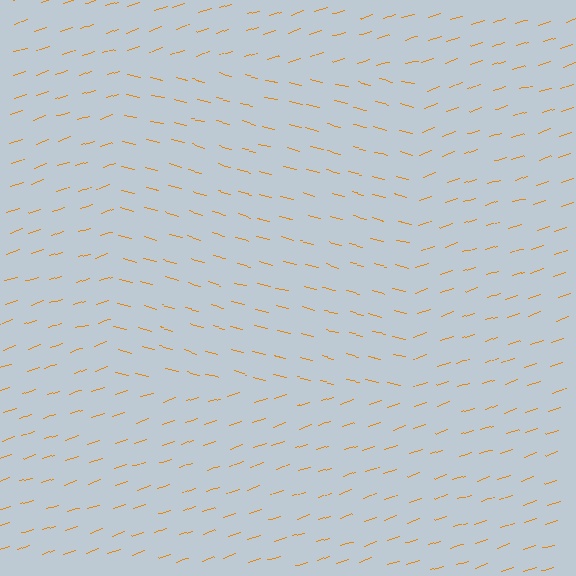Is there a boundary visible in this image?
Yes, there is a texture boundary formed by a change in line orientation.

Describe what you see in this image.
The image is filled with small orange line segments. A rectangle region in the image has lines oriented differently from the surrounding lines, creating a visible texture boundary.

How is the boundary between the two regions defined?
The boundary is defined purely by a change in line orientation (approximately 33 degrees difference). All lines are the same color and thickness.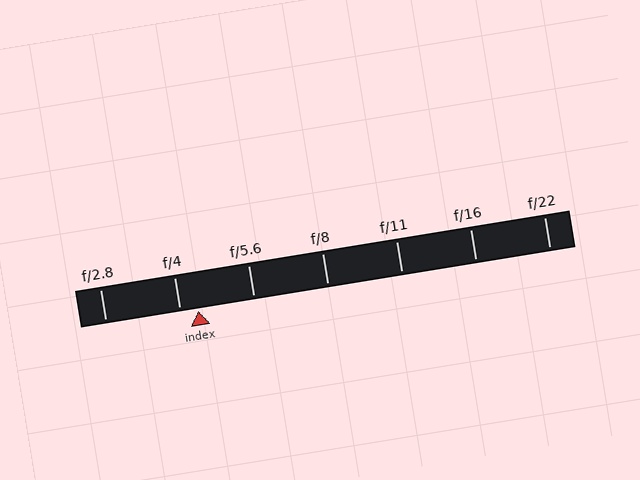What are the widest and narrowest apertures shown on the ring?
The widest aperture shown is f/2.8 and the narrowest is f/22.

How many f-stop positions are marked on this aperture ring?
There are 7 f-stop positions marked.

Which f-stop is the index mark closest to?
The index mark is closest to f/4.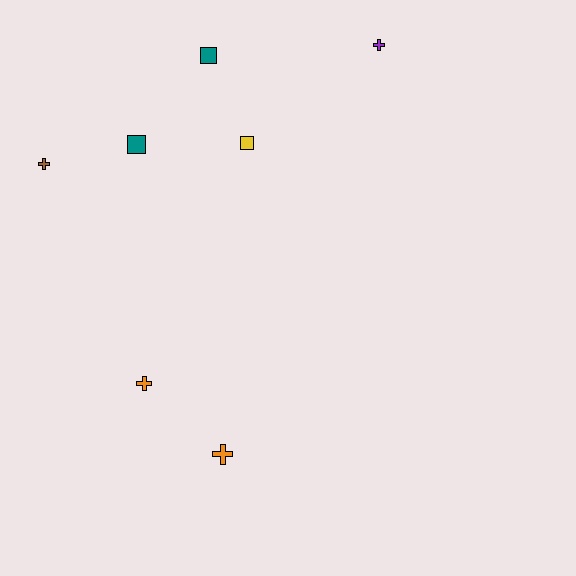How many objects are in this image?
There are 7 objects.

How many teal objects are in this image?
There are 2 teal objects.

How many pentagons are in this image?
There are no pentagons.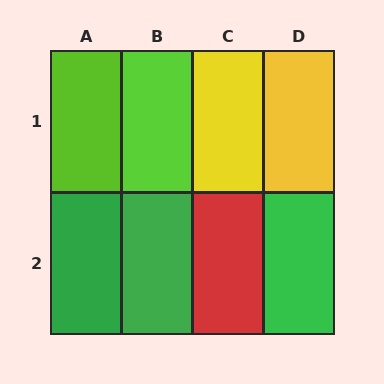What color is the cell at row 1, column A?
Lime.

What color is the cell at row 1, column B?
Lime.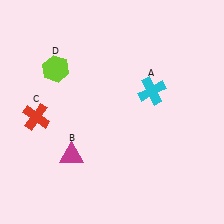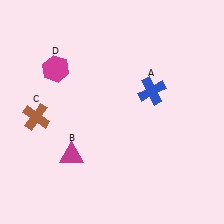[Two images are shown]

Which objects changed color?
A changed from cyan to blue. C changed from red to brown. D changed from lime to magenta.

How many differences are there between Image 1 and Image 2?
There are 3 differences between the two images.